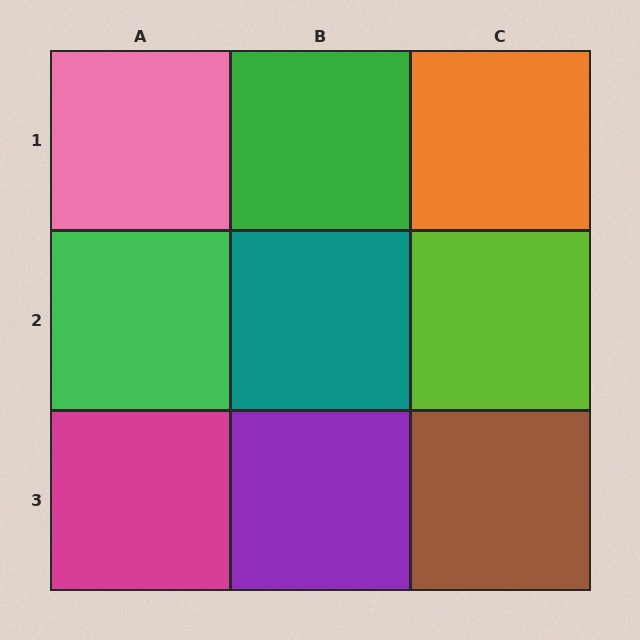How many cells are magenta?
1 cell is magenta.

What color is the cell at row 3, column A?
Magenta.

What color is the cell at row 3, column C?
Brown.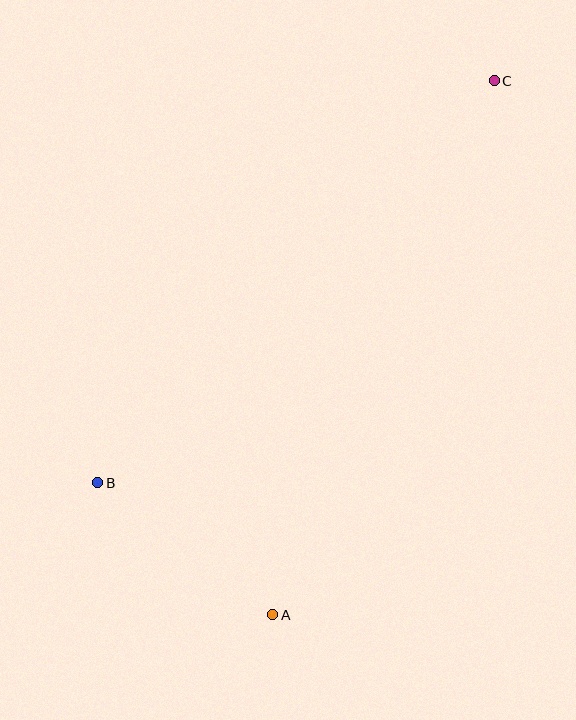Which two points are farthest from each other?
Points A and C are farthest from each other.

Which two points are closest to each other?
Points A and B are closest to each other.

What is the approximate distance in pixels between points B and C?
The distance between B and C is approximately 565 pixels.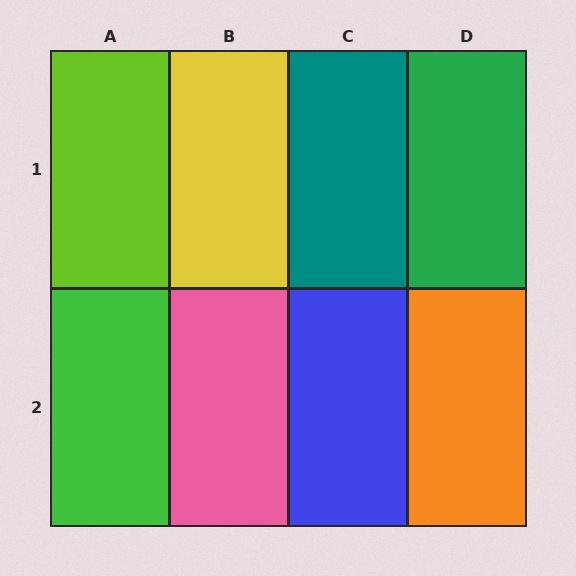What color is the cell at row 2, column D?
Orange.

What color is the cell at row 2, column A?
Green.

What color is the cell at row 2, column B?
Pink.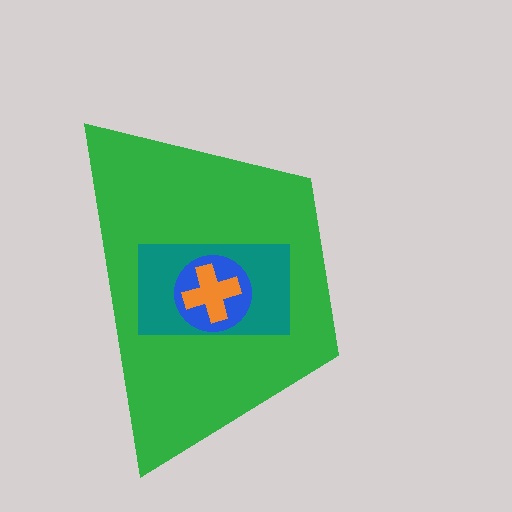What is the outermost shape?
The green trapezoid.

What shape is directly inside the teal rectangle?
The blue circle.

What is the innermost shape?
The orange cross.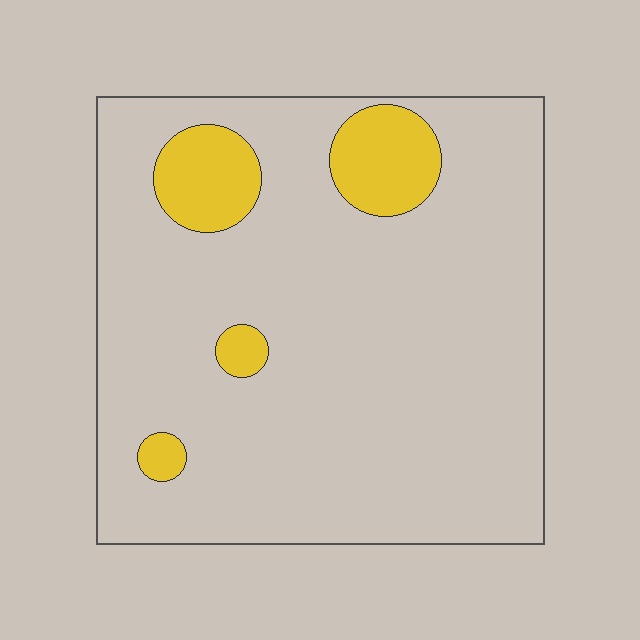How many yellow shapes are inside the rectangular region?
4.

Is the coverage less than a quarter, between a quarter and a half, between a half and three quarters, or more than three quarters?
Less than a quarter.